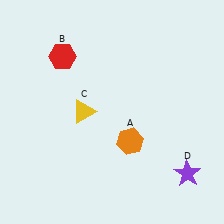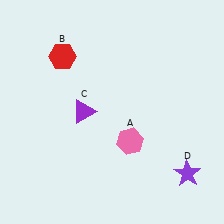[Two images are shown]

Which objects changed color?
A changed from orange to pink. C changed from yellow to purple.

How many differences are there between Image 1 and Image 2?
There are 2 differences between the two images.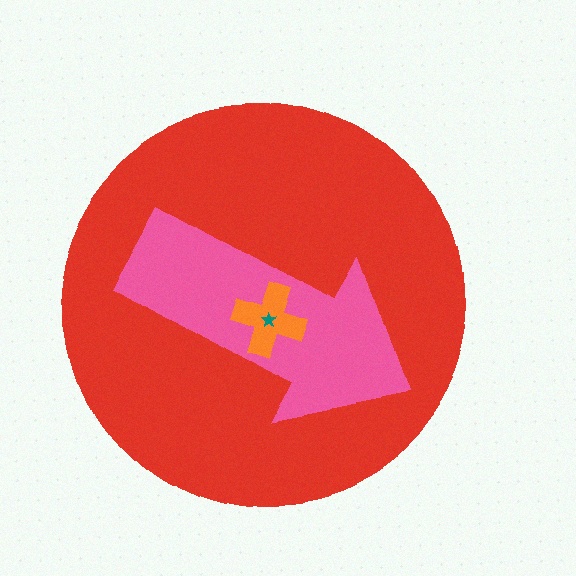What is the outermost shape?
The red circle.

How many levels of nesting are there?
4.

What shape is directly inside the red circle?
The pink arrow.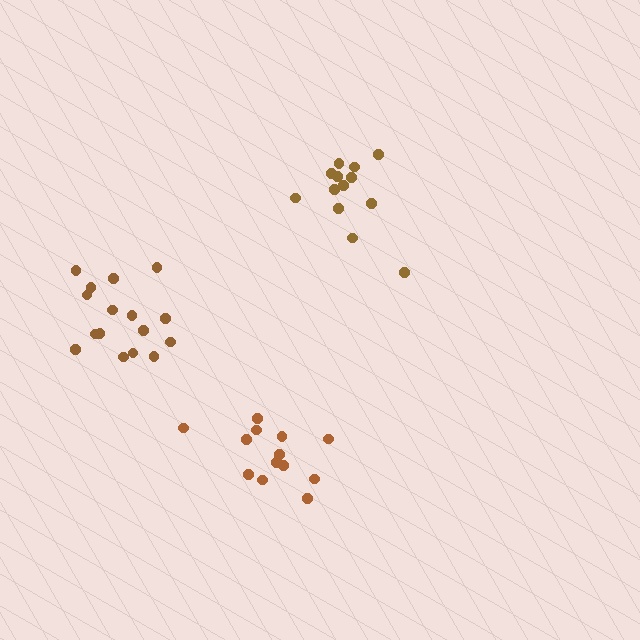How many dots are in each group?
Group 1: 13 dots, Group 2: 16 dots, Group 3: 13 dots (42 total).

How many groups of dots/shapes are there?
There are 3 groups.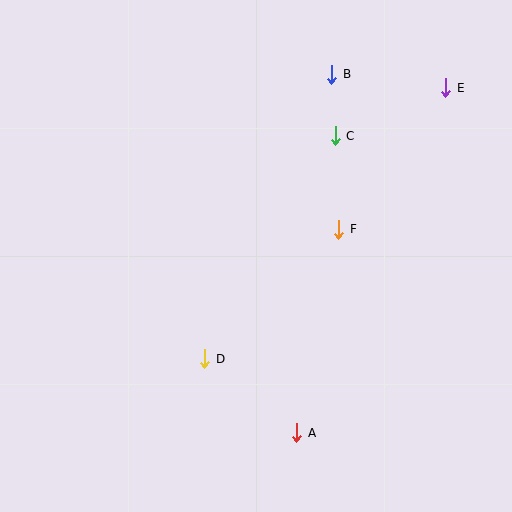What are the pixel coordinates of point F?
Point F is at (339, 229).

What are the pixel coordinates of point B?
Point B is at (332, 74).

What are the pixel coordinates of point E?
Point E is at (446, 88).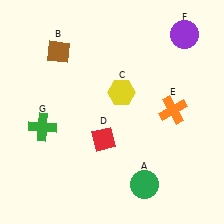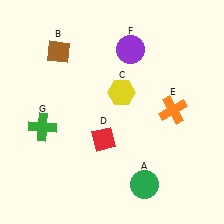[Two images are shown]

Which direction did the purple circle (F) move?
The purple circle (F) moved left.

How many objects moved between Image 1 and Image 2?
1 object moved between the two images.